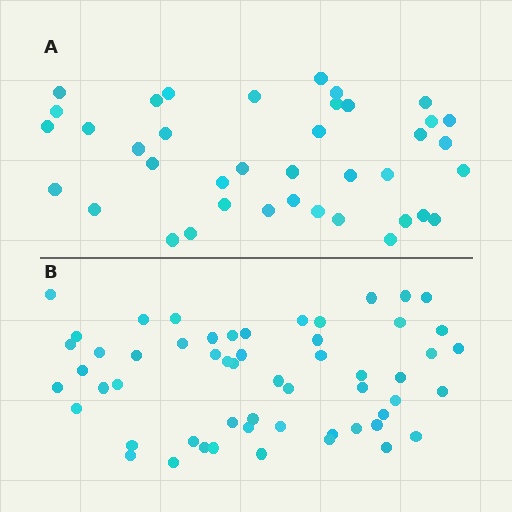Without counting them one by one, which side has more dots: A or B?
Region B (the bottom region) has more dots.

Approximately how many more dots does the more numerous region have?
Region B has approximately 15 more dots than region A.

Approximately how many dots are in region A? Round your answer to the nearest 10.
About 40 dots. (The exact count is 39, which rounds to 40.)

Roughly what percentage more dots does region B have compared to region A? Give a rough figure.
About 45% more.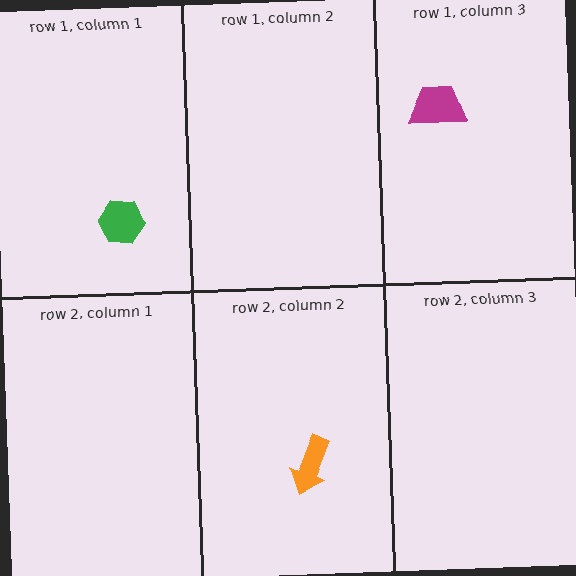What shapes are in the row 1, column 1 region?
The green hexagon.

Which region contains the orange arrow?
The row 2, column 2 region.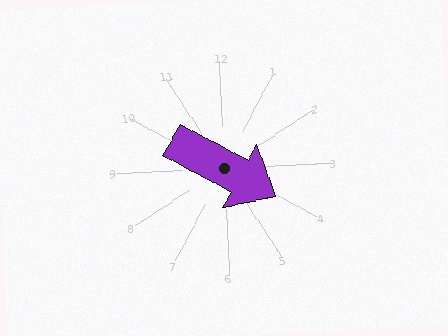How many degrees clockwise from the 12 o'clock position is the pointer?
Approximately 121 degrees.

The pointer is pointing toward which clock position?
Roughly 4 o'clock.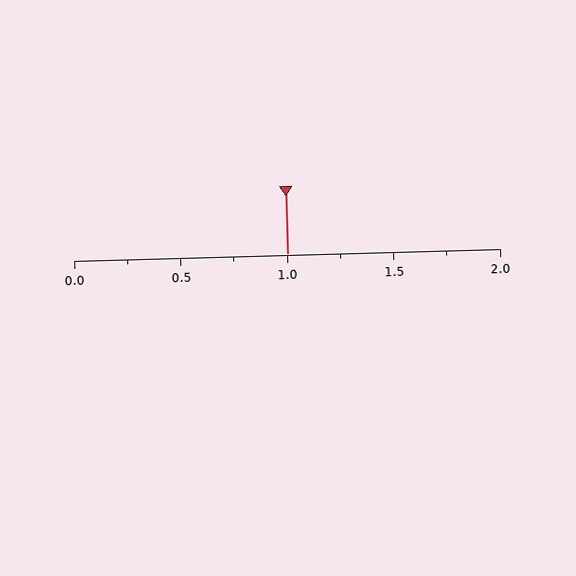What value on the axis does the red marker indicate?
The marker indicates approximately 1.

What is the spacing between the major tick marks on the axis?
The major ticks are spaced 0.5 apart.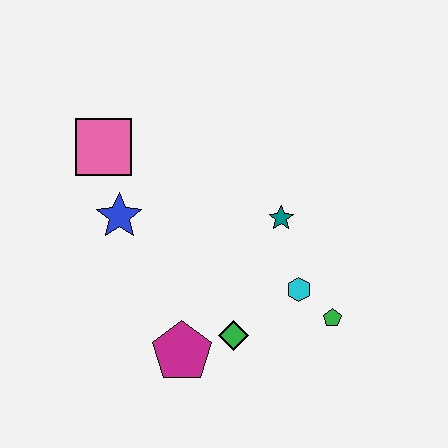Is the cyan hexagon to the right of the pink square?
Yes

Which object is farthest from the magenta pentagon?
The pink square is farthest from the magenta pentagon.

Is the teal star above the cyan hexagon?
Yes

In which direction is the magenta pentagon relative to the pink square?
The magenta pentagon is below the pink square.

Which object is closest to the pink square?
The blue star is closest to the pink square.